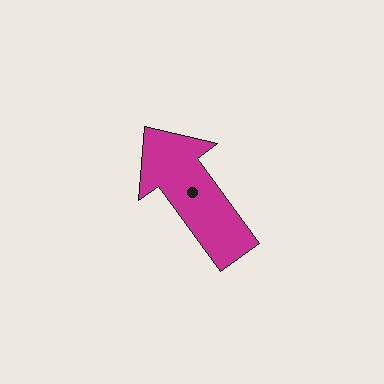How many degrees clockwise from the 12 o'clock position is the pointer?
Approximately 324 degrees.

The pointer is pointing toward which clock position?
Roughly 11 o'clock.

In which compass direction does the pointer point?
Northwest.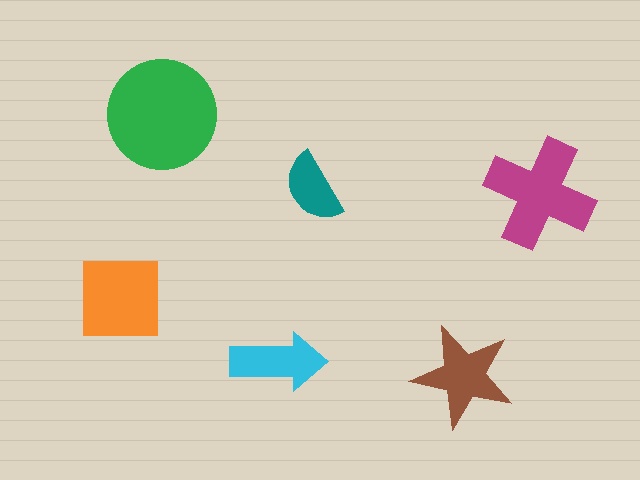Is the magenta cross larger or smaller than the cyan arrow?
Larger.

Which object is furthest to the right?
The magenta cross is rightmost.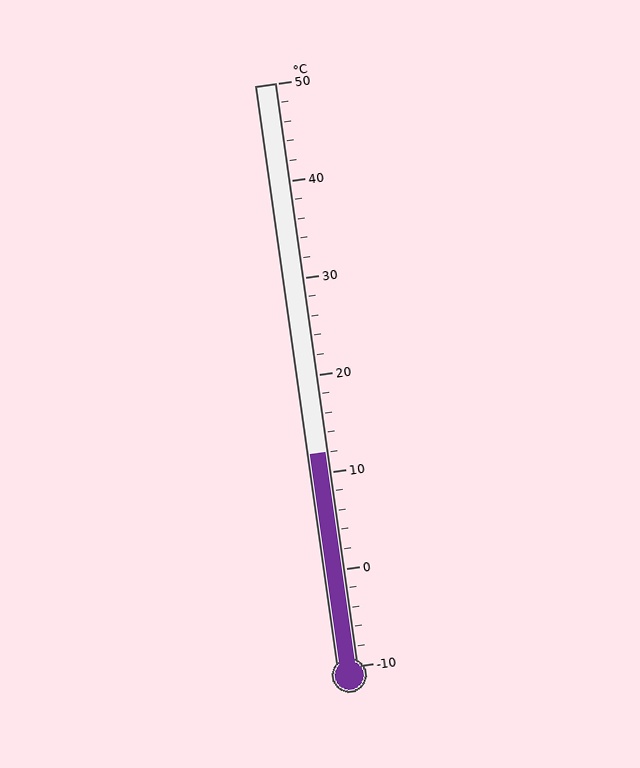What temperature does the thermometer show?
The thermometer shows approximately 12°C.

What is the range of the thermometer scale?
The thermometer scale ranges from -10°C to 50°C.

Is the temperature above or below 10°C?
The temperature is above 10°C.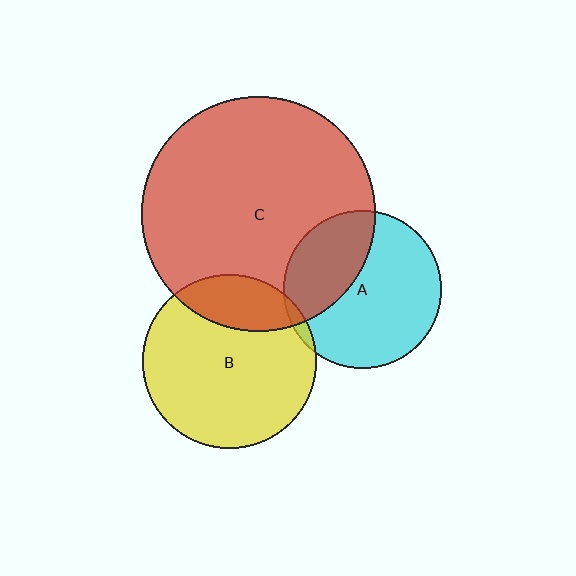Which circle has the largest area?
Circle C (red).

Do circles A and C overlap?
Yes.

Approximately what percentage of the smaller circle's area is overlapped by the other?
Approximately 35%.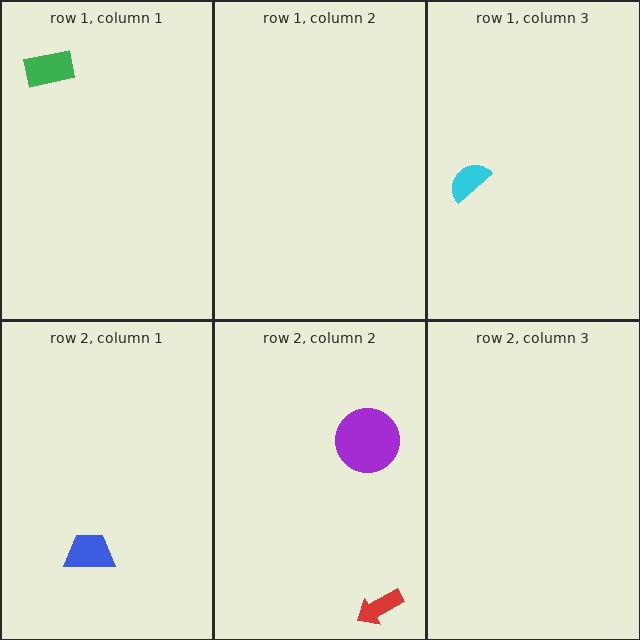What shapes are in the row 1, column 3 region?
The cyan semicircle.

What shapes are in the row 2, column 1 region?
The blue trapezoid.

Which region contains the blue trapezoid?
The row 2, column 1 region.